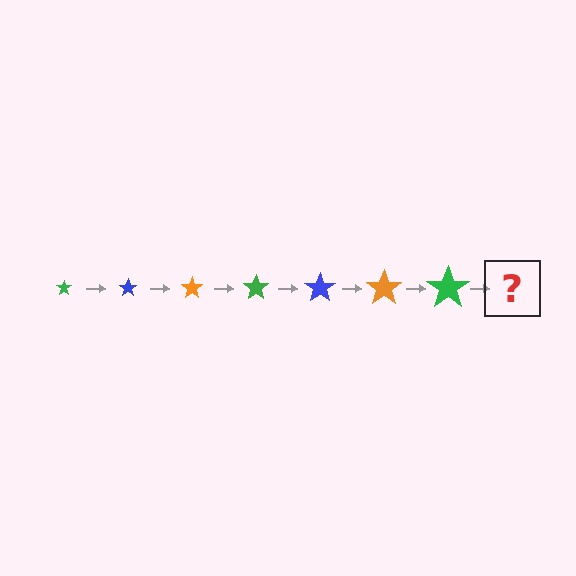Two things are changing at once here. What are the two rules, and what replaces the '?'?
The two rules are that the star grows larger each step and the color cycles through green, blue, and orange. The '?' should be a blue star, larger than the previous one.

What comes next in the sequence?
The next element should be a blue star, larger than the previous one.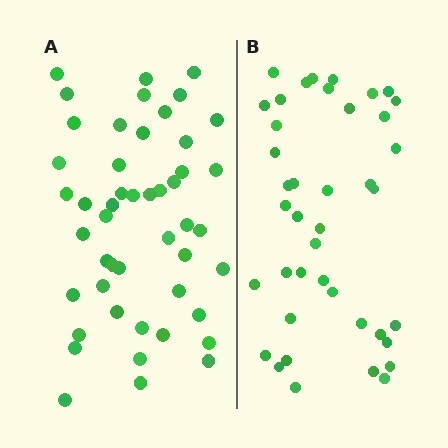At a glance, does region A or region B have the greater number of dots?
Region A (the left region) has more dots.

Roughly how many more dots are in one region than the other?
Region A has roughly 8 or so more dots than region B.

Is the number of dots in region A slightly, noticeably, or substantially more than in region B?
Region A has only slightly more — the two regions are fairly close. The ratio is roughly 1.2 to 1.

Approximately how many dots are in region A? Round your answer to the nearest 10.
About 50 dots. (The exact count is 48, which rounds to 50.)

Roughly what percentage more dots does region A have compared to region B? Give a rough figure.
About 15% more.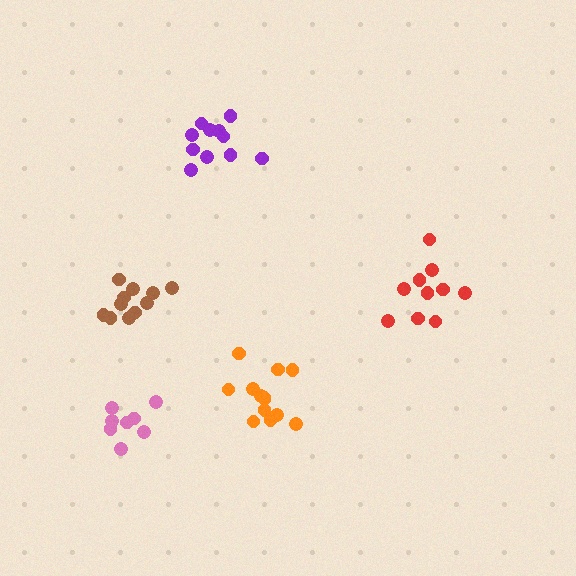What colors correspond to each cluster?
The clusters are colored: orange, pink, purple, red, brown.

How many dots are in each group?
Group 1: 13 dots, Group 2: 8 dots, Group 3: 11 dots, Group 4: 10 dots, Group 5: 11 dots (53 total).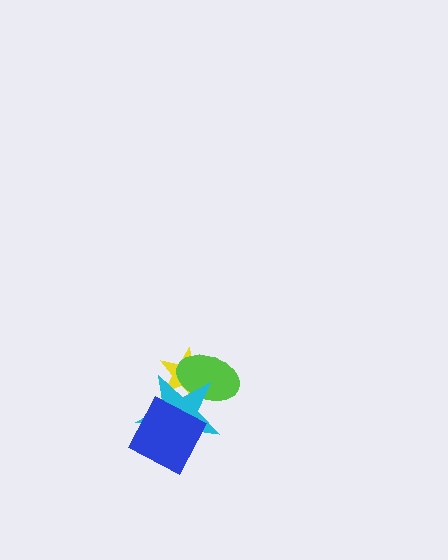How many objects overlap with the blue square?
1 object overlaps with the blue square.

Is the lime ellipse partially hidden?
Yes, it is partially covered by another shape.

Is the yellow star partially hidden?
Yes, it is partially covered by another shape.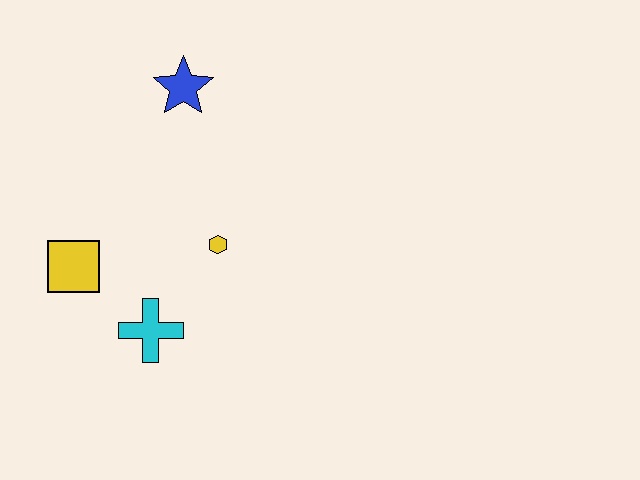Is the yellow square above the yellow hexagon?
No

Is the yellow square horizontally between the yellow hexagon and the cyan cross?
No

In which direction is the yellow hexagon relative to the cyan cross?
The yellow hexagon is above the cyan cross.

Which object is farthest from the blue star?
The cyan cross is farthest from the blue star.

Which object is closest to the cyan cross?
The yellow square is closest to the cyan cross.